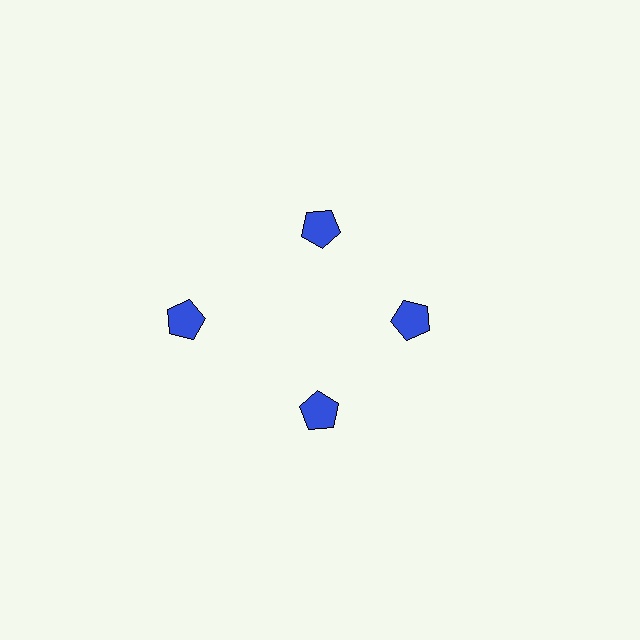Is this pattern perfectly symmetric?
No. The 4 blue pentagons are arranged in a ring, but one element near the 9 o'clock position is pushed outward from the center, breaking the 4-fold rotational symmetry.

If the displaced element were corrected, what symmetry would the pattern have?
It would have 4-fold rotational symmetry — the pattern would map onto itself every 90 degrees.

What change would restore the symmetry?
The symmetry would be restored by moving it inward, back onto the ring so that all 4 pentagons sit at equal angles and equal distance from the center.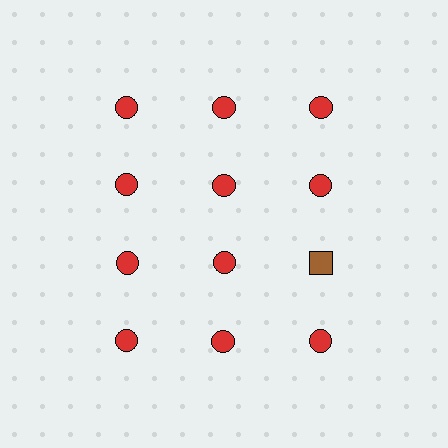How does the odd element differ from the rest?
It differs in both color (brown instead of red) and shape (square instead of circle).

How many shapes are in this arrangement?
There are 12 shapes arranged in a grid pattern.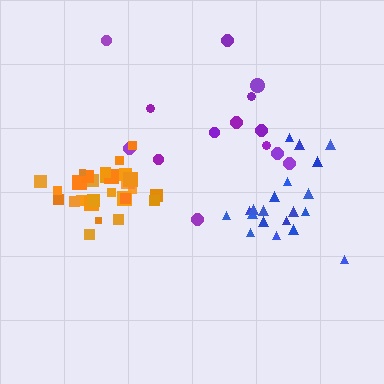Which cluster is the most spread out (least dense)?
Purple.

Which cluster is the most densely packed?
Orange.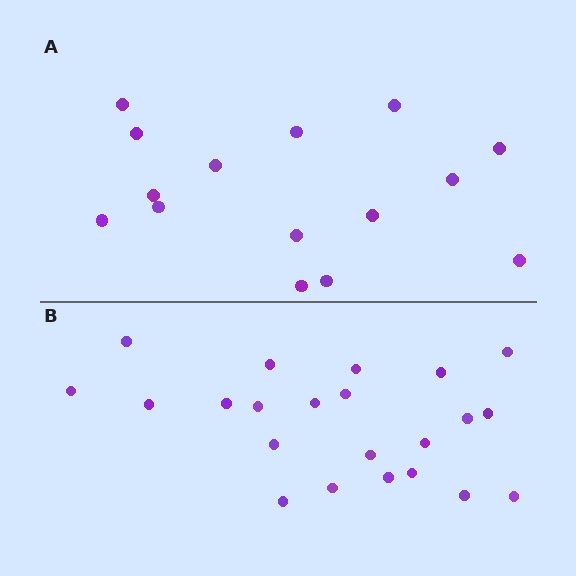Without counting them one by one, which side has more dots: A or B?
Region B (the bottom region) has more dots.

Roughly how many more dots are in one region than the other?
Region B has roughly 8 or so more dots than region A.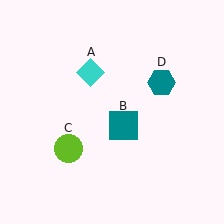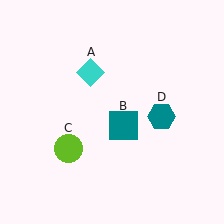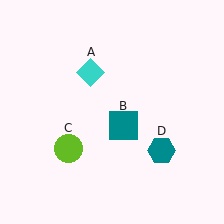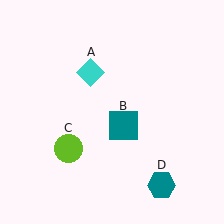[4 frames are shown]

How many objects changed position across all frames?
1 object changed position: teal hexagon (object D).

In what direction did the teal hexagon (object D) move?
The teal hexagon (object D) moved down.